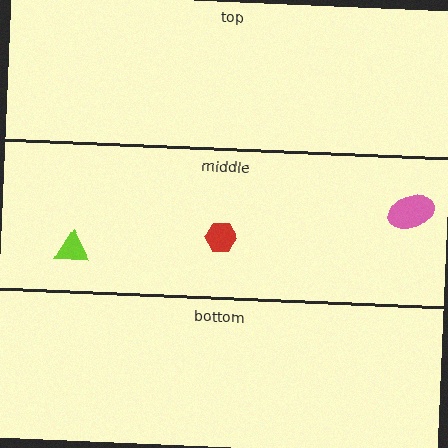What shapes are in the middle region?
The pink ellipse, the lime triangle, the red hexagon.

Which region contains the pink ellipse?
The middle region.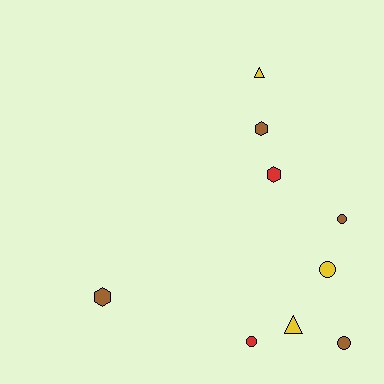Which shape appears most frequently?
Circle, with 4 objects.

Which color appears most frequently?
Brown, with 4 objects.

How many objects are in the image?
There are 9 objects.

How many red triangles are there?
There are no red triangles.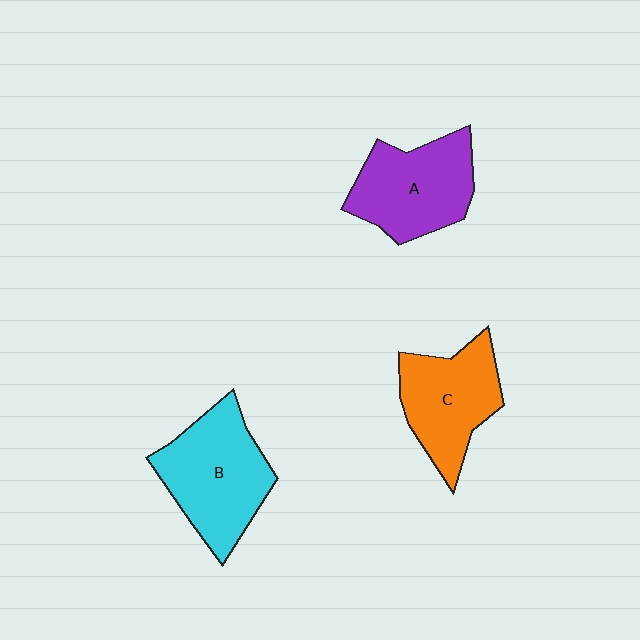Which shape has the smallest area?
Shape C (orange).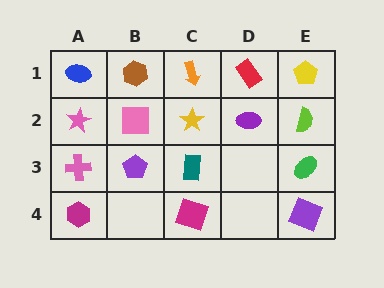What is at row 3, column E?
A green ellipse.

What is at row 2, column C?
A yellow star.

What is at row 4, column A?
A magenta hexagon.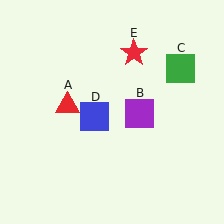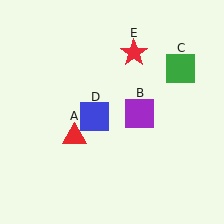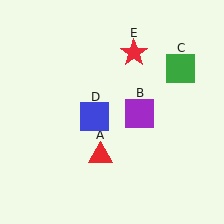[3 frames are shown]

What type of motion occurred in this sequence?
The red triangle (object A) rotated counterclockwise around the center of the scene.